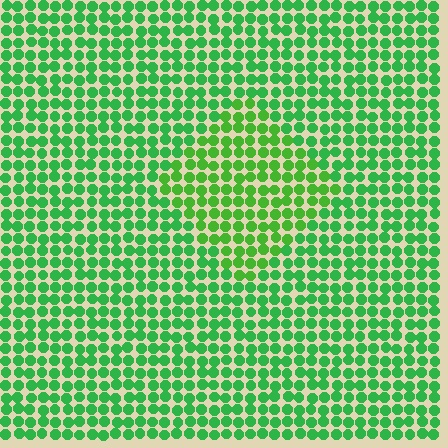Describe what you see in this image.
The image is filled with small green elements in a uniform arrangement. A diamond-shaped region is visible where the elements are tinted to a slightly different hue, forming a subtle color boundary.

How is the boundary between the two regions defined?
The boundary is defined purely by a slight shift in hue (about 21 degrees). Spacing, size, and orientation are identical on both sides.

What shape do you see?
I see a diamond.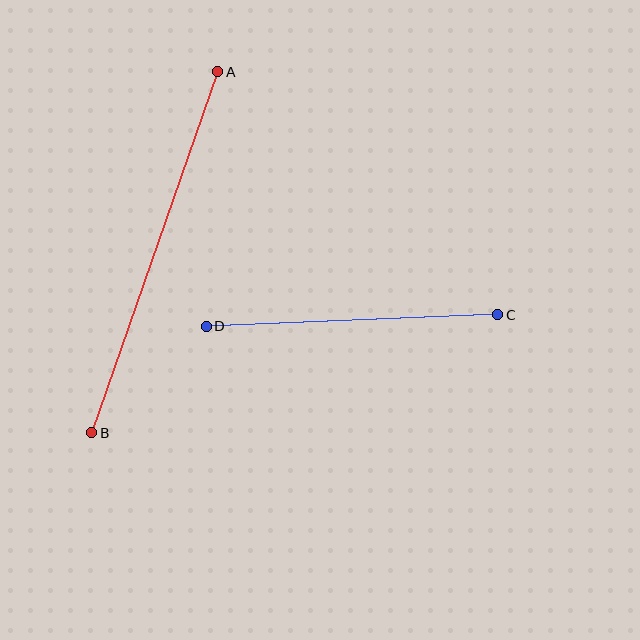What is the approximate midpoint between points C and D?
The midpoint is at approximately (352, 321) pixels.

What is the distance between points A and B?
The distance is approximately 382 pixels.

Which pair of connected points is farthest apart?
Points A and B are farthest apart.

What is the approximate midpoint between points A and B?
The midpoint is at approximately (155, 252) pixels.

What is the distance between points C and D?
The distance is approximately 292 pixels.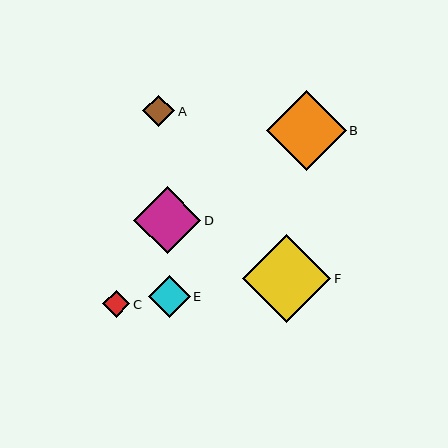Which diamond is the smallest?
Diamond C is the smallest with a size of approximately 27 pixels.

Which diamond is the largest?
Diamond F is the largest with a size of approximately 88 pixels.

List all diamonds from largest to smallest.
From largest to smallest: F, B, D, E, A, C.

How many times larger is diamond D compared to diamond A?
Diamond D is approximately 2.1 times the size of diamond A.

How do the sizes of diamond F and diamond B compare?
Diamond F and diamond B are approximately the same size.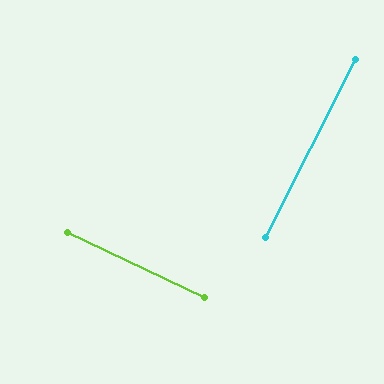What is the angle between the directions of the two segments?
Approximately 89 degrees.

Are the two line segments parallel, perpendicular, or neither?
Perpendicular — they meet at approximately 89°.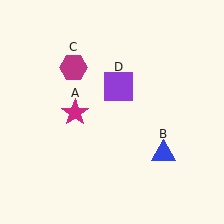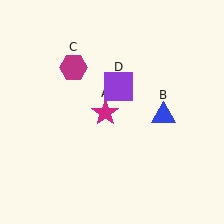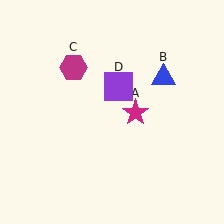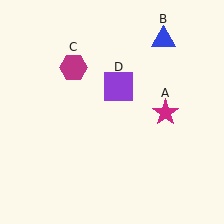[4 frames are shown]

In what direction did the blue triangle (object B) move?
The blue triangle (object B) moved up.